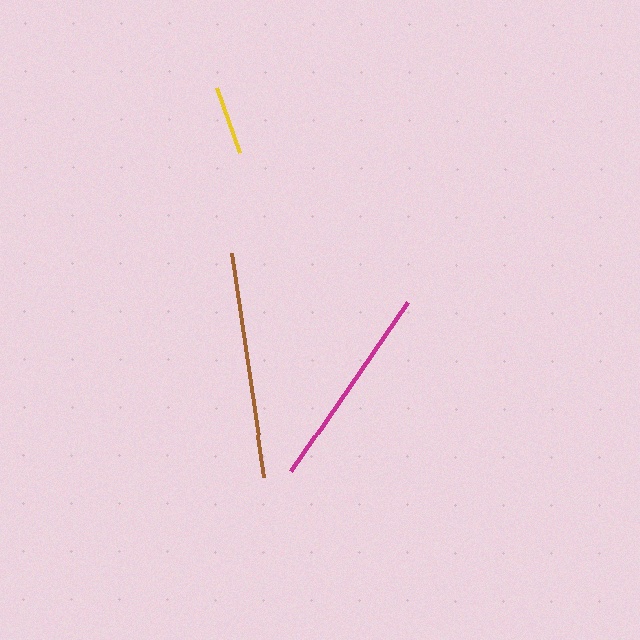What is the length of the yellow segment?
The yellow segment is approximately 69 pixels long.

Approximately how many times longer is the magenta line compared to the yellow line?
The magenta line is approximately 2.9 times the length of the yellow line.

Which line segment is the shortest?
The yellow line is the shortest at approximately 69 pixels.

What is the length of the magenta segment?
The magenta segment is approximately 204 pixels long.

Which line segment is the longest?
The brown line is the longest at approximately 227 pixels.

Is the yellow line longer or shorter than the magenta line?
The magenta line is longer than the yellow line.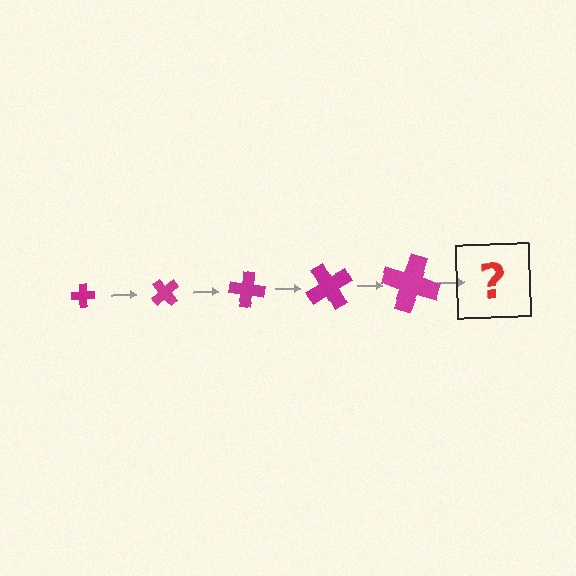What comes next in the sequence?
The next element should be a cross, larger than the previous one and rotated 250 degrees from the start.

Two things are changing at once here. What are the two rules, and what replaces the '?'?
The two rules are that the cross grows larger each step and it rotates 50 degrees each step. The '?' should be a cross, larger than the previous one and rotated 250 degrees from the start.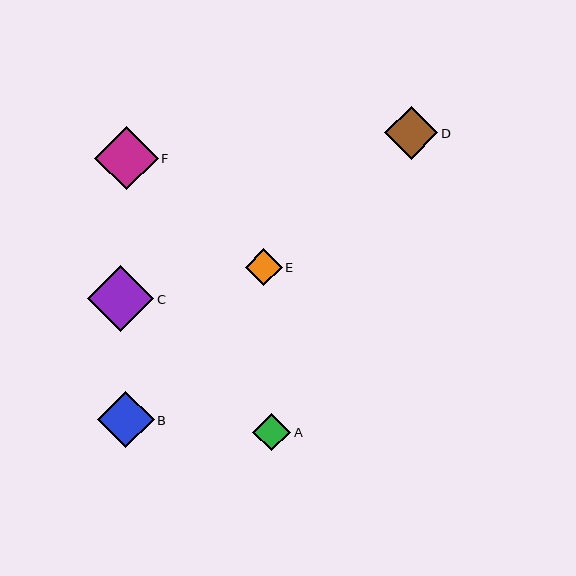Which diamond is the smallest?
Diamond E is the smallest with a size of approximately 37 pixels.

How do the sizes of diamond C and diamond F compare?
Diamond C and diamond F are approximately the same size.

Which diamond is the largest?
Diamond C is the largest with a size of approximately 66 pixels.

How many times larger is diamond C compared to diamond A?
Diamond C is approximately 1.7 times the size of diamond A.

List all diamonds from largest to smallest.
From largest to smallest: C, F, B, D, A, E.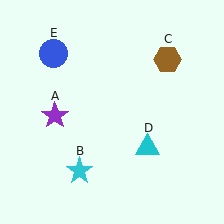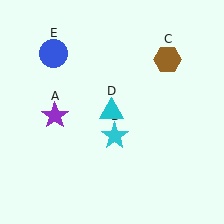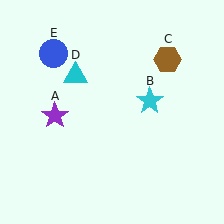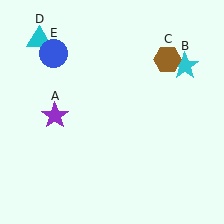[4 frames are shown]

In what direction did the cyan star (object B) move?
The cyan star (object B) moved up and to the right.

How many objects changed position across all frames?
2 objects changed position: cyan star (object B), cyan triangle (object D).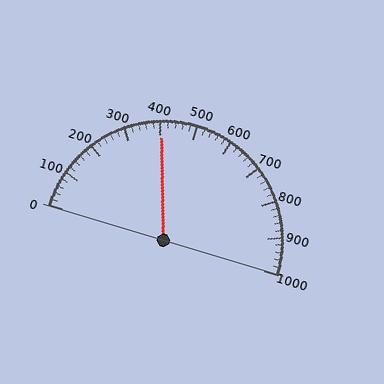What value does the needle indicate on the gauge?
The needle indicates approximately 400.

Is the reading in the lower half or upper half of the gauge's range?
The reading is in the lower half of the range (0 to 1000).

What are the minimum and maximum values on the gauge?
The gauge ranges from 0 to 1000.